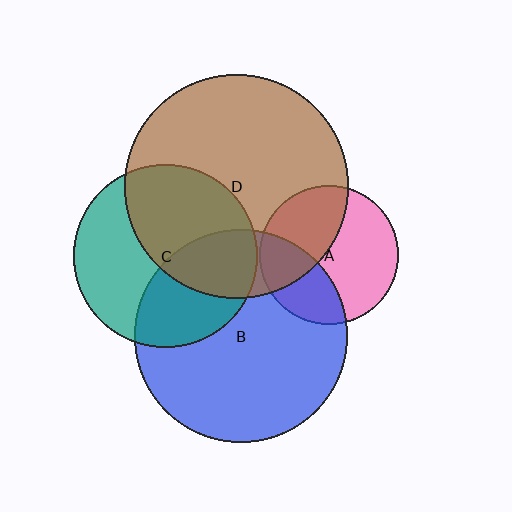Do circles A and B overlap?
Yes.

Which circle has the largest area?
Circle D (brown).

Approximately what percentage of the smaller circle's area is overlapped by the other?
Approximately 30%.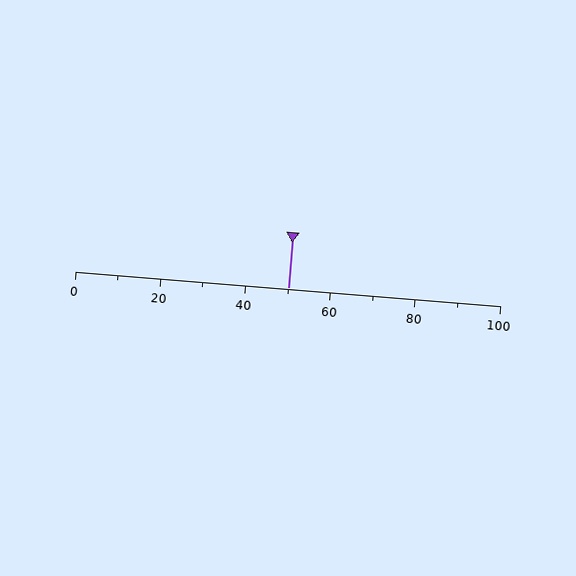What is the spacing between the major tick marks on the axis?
The major ticks are spaced 20 apart.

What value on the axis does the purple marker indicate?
The marker indicates approximately 50.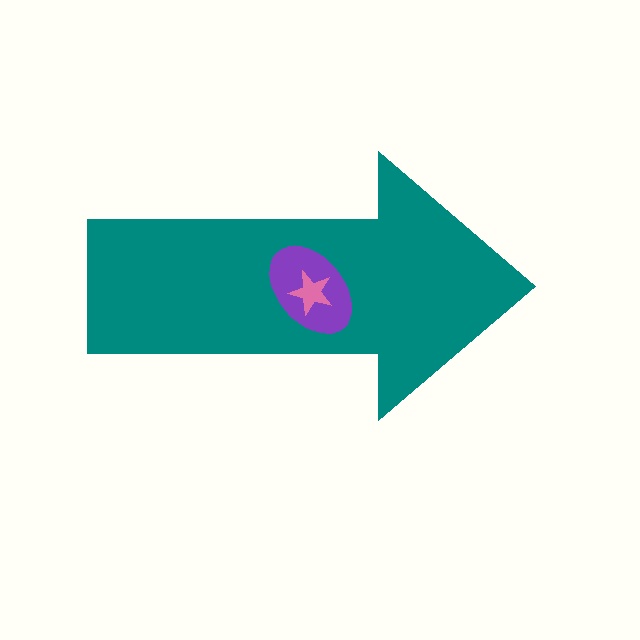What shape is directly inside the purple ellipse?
The pink star.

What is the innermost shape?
The pink star.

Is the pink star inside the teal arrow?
Yes.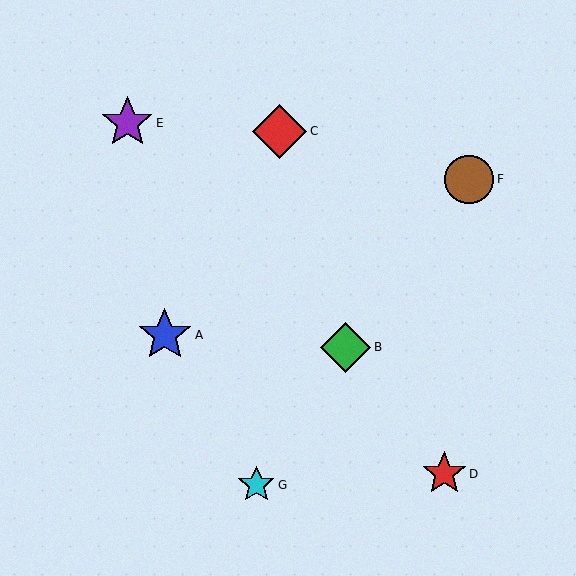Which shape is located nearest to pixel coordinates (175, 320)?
The blue star (labeled A) at (165, 335) is nearest to that location.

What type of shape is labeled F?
Shape F is a brown circle.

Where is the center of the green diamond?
The center of the green diamond is at (346, 347).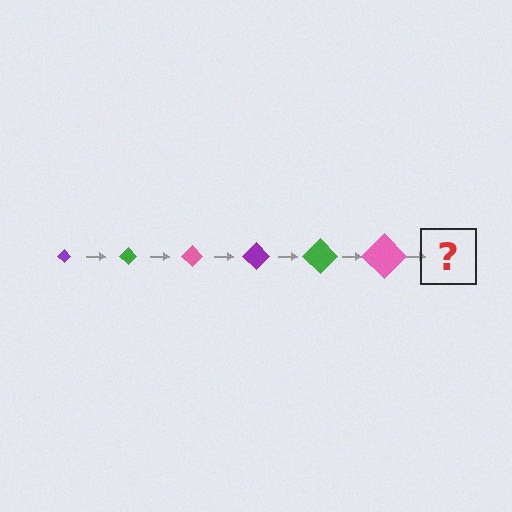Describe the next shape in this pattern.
It should be a purple diamond, larger than the previous one.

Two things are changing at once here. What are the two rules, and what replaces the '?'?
The two rules are that the diamond grows larger each step and the color cycles through purple, green, and pink. The '?' should be a purple diamond, larger than the previous one.